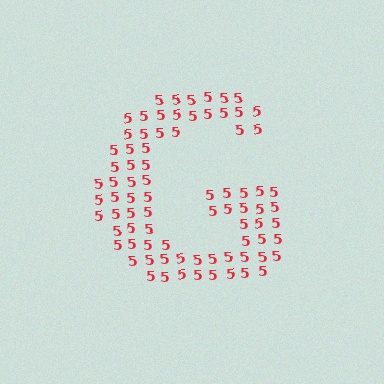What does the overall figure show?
The overall figure shows the letter G.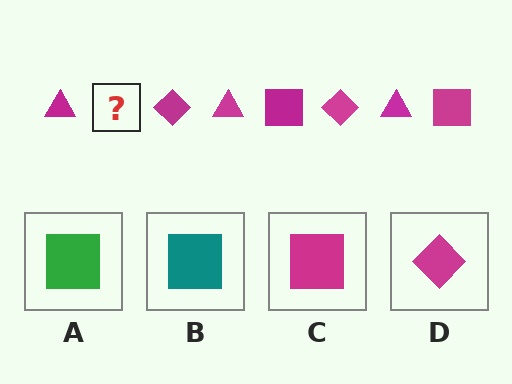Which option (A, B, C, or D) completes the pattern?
C.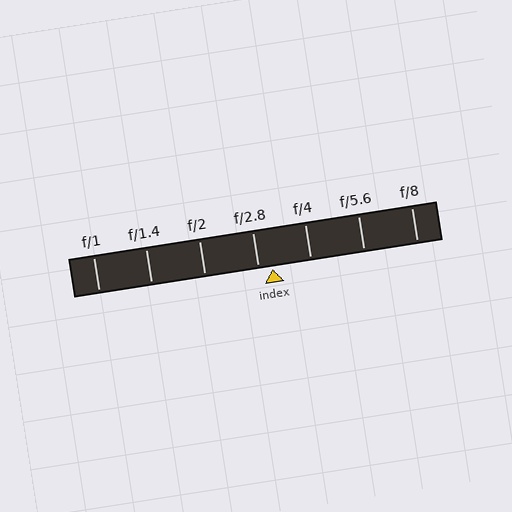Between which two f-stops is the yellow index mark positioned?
The index mark is between f/2.8 and f/4.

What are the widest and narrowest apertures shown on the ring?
The widest aperture shown is f/1 and the narrowest is f/8.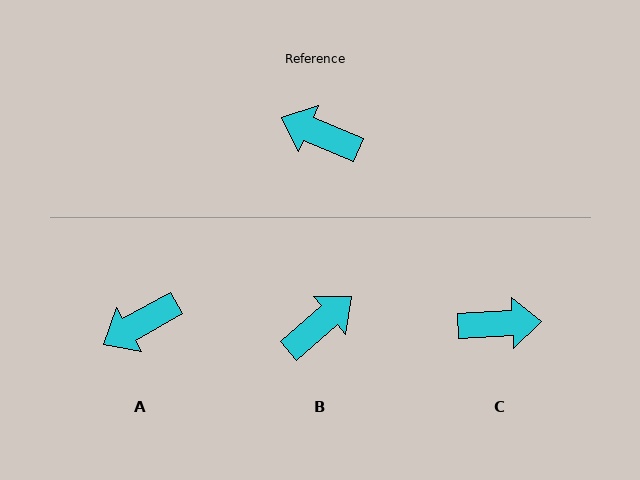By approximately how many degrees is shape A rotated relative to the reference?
Approximately 52 degrees counter-clockwise.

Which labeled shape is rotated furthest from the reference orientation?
C, about 154 degrees away.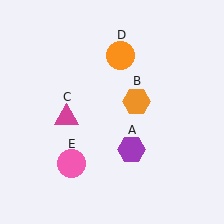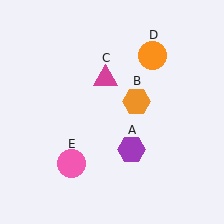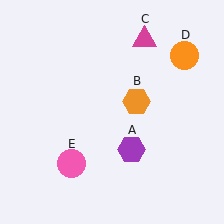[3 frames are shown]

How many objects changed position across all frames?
2 objects changed position: magenta triangle (object C), orange circle (object D).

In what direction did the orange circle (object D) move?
The orange circle (object D) moved right.